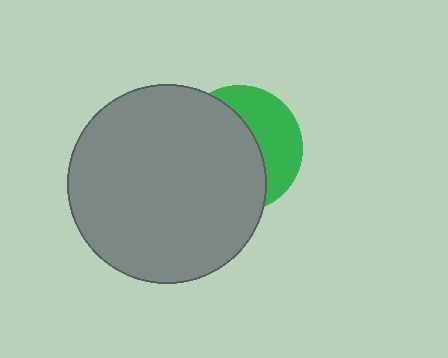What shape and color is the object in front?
The object in front is a gray circle.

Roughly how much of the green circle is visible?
A small part of it is visible (roughly 38%).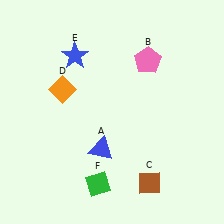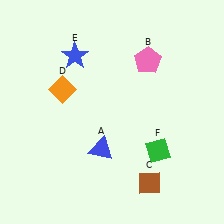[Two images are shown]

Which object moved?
The green diamond (F) moved right.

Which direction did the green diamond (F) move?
The green diamond (F) moved right.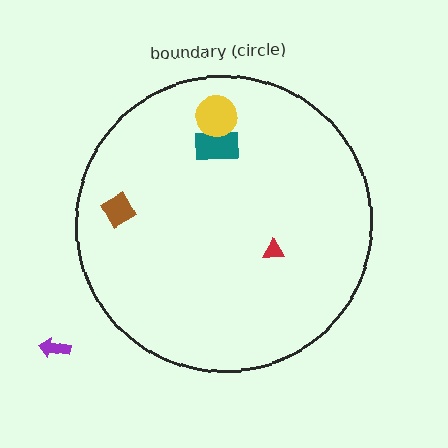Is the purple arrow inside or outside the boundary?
Outside.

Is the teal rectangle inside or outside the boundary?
Inside.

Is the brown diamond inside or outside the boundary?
Inside.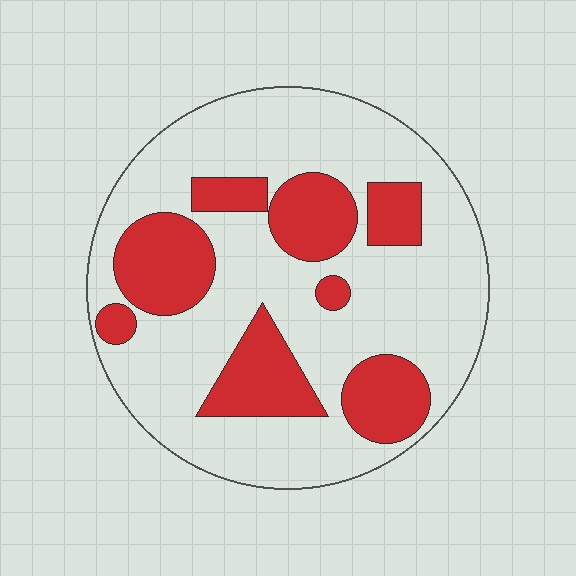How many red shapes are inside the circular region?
8.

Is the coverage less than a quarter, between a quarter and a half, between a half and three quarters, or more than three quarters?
Between a quarter and a half.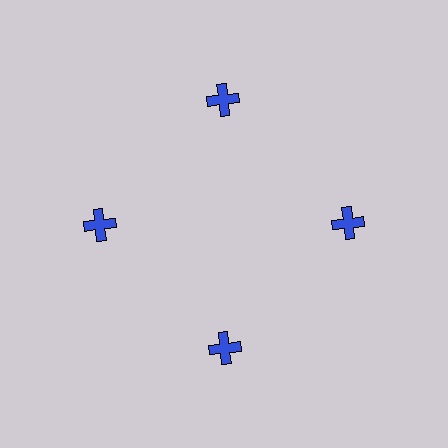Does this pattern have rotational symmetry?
Yes, this pattern has 4-fold rotational symmetry. It looks the same after rotating 90 degrees around the center.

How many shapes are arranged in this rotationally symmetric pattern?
There are 4 shapes, arranged in 4 groups of 1.